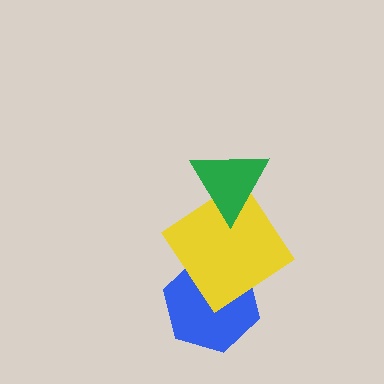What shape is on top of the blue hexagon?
The yellow diamond is on top of the blue hexagon.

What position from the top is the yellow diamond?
The yellow diamond is 2nd from the top.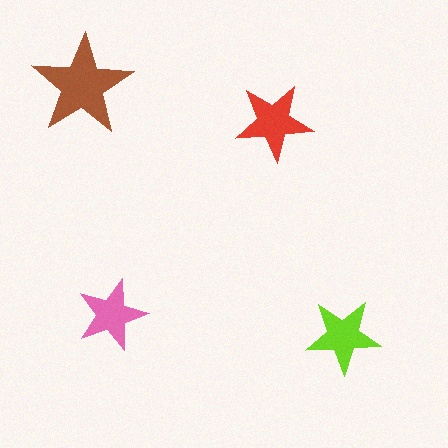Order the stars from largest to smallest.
the brown one, the red one, the lime one, the pink one.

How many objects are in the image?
There are 4 objects in the image.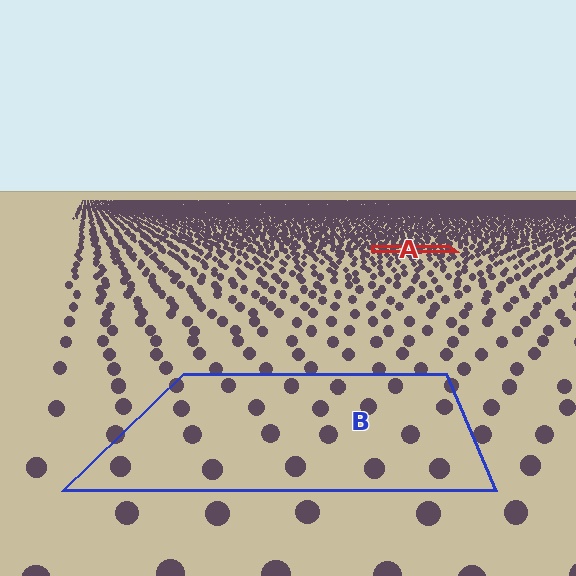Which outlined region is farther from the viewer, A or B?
Region A is farther from the viewer — the texture elements inside it appear smaller and more densely packed.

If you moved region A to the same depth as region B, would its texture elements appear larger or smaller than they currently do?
They would appear larger. At a closer depth, the same texture elements are projected at a bigger on-screen size.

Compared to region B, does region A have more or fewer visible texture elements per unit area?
Region A has more texture elements per unit area — they are packed more densely because it is farther away.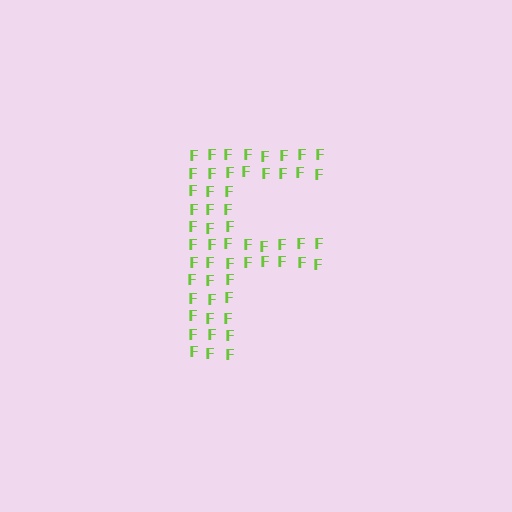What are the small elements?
The small elements are letter F's.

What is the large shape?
The large shape is the letter F.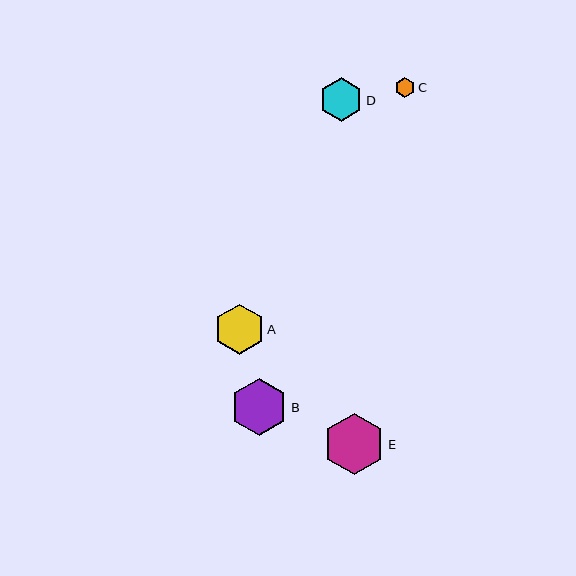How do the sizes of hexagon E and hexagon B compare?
Hexagon E and hexagon B are approximately the same size.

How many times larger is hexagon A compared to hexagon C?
Hexagon A is approximately 2.5 times the size of hexagon C.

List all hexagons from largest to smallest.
From largest to smallest: E, B, A, D, C.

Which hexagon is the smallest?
Hexagon C is the smallest with a size of approximately 20 pixels.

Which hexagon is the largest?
Hexagon E is the largest with a size of approximately 61 pixels.